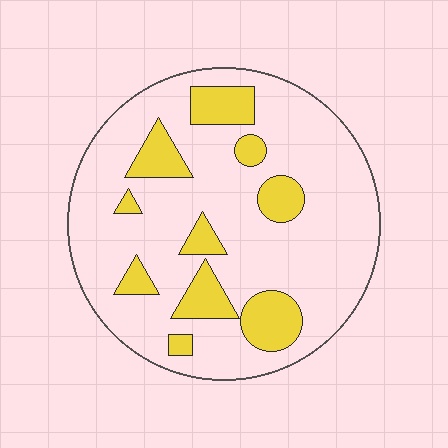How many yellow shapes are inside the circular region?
10.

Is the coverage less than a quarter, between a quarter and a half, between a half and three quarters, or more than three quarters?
Less than a quarter.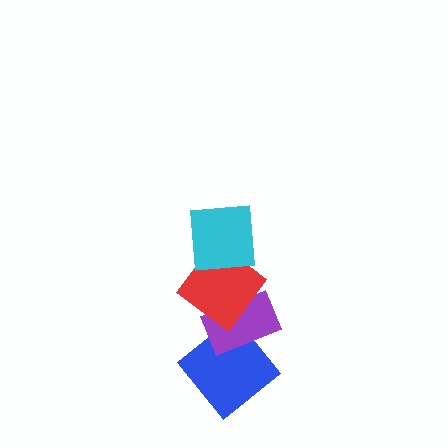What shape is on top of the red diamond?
The cyan square is on top of the red diamond.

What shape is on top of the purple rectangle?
The red diamond is on top of the purple rectangle.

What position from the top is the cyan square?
The cyan square is 1st from the top.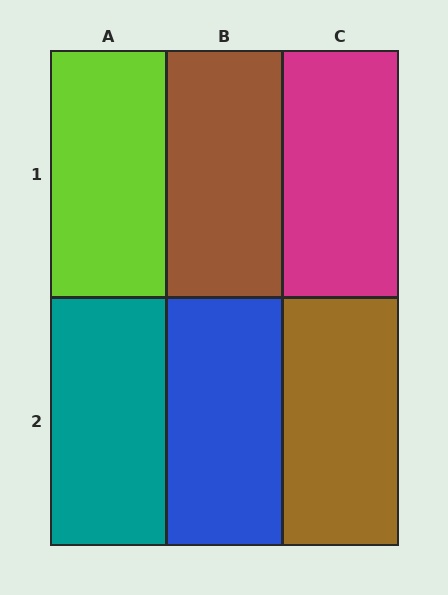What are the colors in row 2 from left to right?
Teal, blue, brown.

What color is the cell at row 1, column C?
Magenta.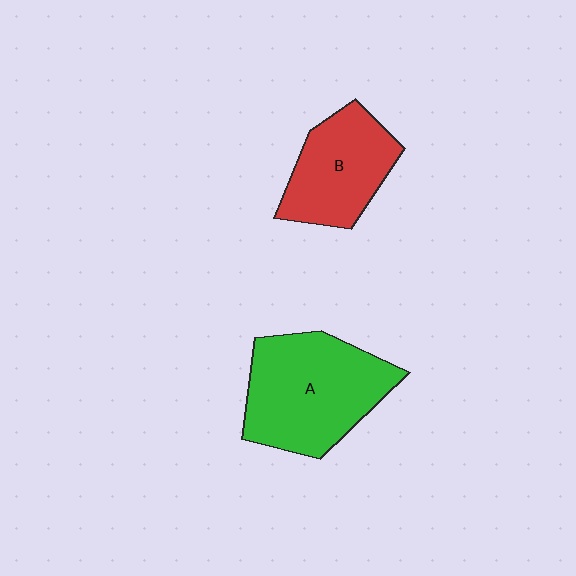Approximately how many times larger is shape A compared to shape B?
Approximately 1.4 times.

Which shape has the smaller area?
Shape B (red).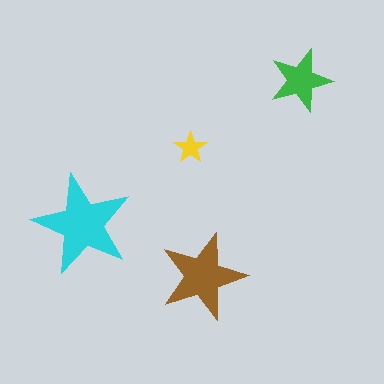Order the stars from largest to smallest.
the cyan one, the brown one, the green one, the yellow one.